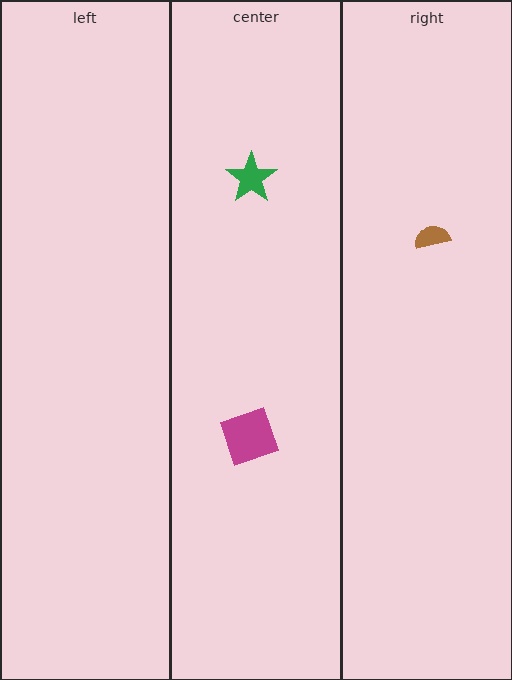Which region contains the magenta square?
The center region.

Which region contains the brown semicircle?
The right region.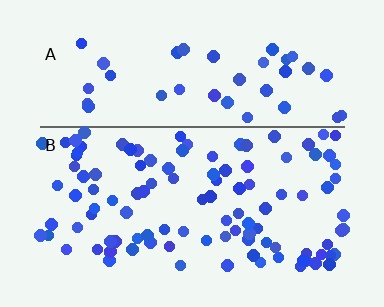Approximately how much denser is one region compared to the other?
Approximately 2.3× — region B over region A.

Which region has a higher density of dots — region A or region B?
B (the bottom).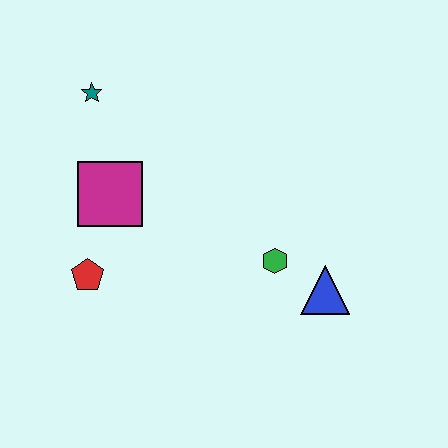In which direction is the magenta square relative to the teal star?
The magenta square is below the teal star.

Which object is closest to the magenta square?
The red pentagon is closest to the magenta square.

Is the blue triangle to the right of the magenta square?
Yes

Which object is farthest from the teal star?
The blue triangle is farthest from the teal star.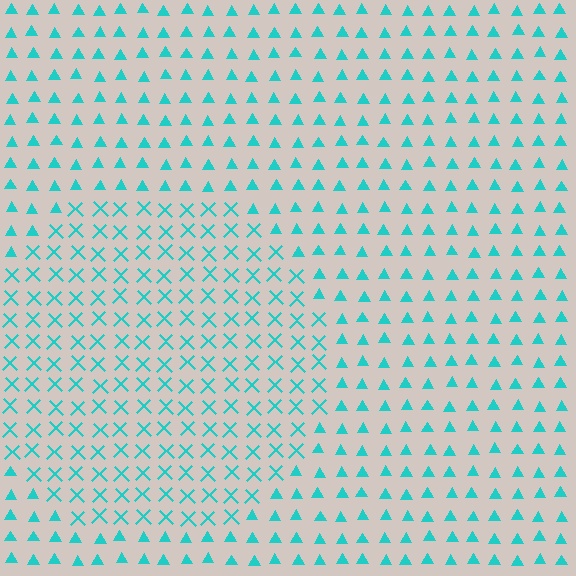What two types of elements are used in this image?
The image uses X marks inside the circle region and triangles outside it.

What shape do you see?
I see a circle.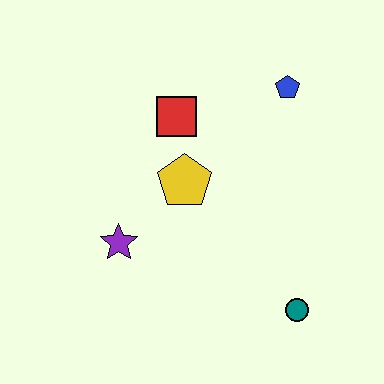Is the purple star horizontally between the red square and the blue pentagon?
No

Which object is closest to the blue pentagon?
The red square is closest to the blue pentagon.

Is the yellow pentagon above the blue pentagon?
No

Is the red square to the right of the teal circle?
No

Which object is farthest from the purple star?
The blue pentagon is farthest from the purple star.